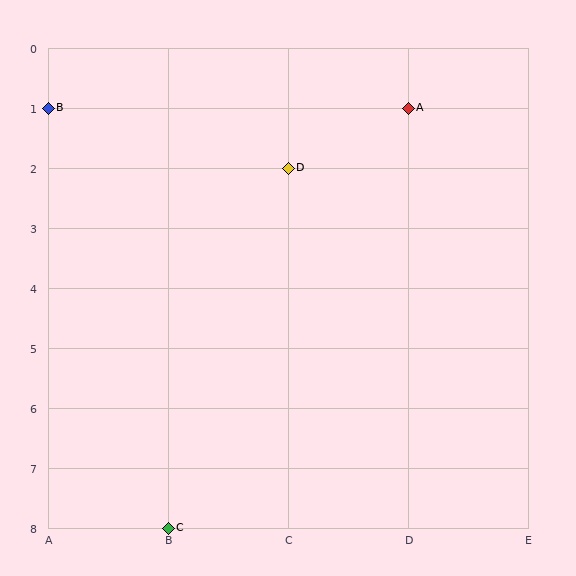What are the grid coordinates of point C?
Point C is at grid coordinates (B, 8).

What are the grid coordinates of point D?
Point D is at grid coordinates (C, 2).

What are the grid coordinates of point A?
Point A is at grid coordinates (D, 1).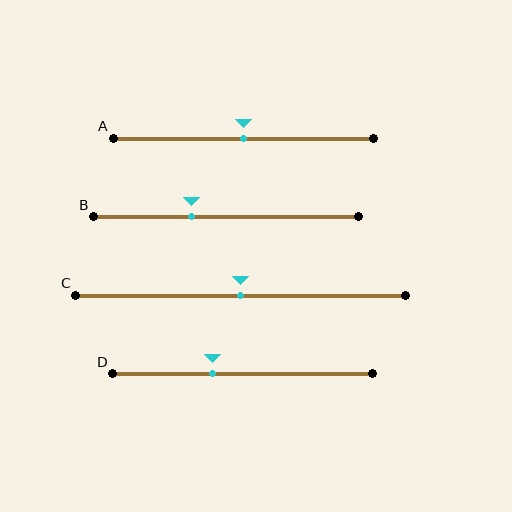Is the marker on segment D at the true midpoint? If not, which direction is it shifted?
No, the marker on segment D is shifted to the left by about 11% of the segment length.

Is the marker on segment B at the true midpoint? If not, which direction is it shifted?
No, the marker on segment B is shifted to the left by about 13% of the segment length.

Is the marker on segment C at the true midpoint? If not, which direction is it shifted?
Yes, the marker on segment C is at the true midpoint.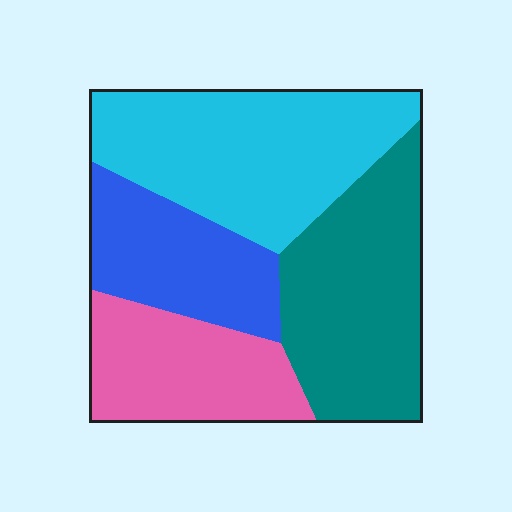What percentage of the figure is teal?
Teal covers roughly 30% of the figure.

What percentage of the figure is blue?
Blue covers about 20% of the figure.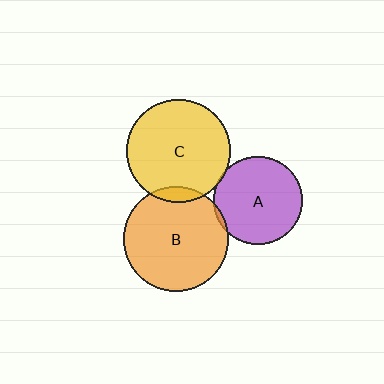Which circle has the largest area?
Circle B (orange).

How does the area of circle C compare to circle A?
Approximately 1.4 times.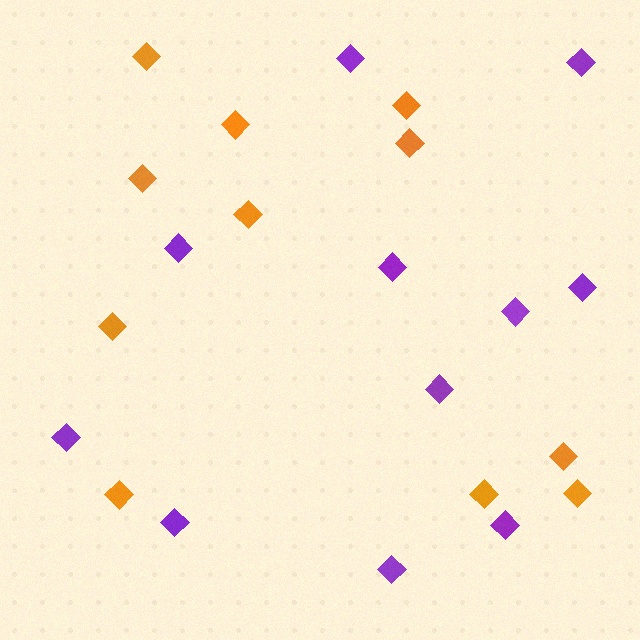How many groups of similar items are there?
There are 2 groups: one group of purple diamonds (11) and one group of orange diamonds (11).